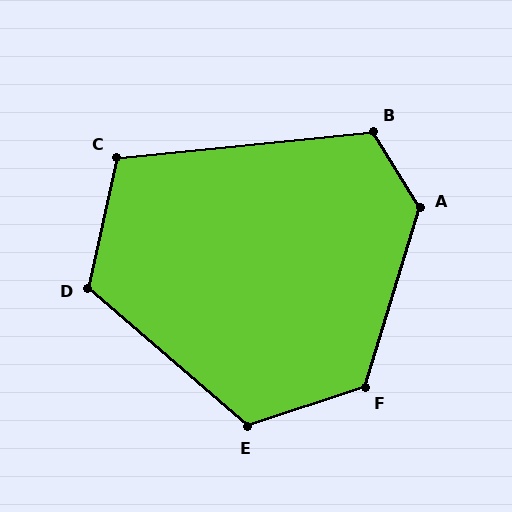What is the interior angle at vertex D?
Approximately 119 degrees (obtuse).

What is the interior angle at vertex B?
Approximately 116 degrees (obtuse).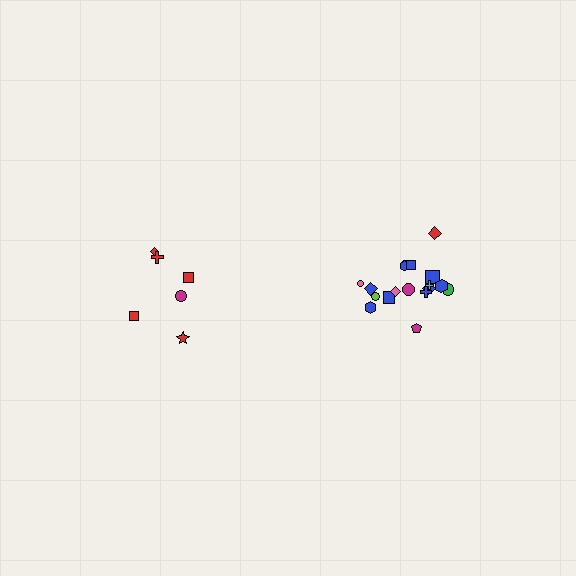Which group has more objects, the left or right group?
The right group.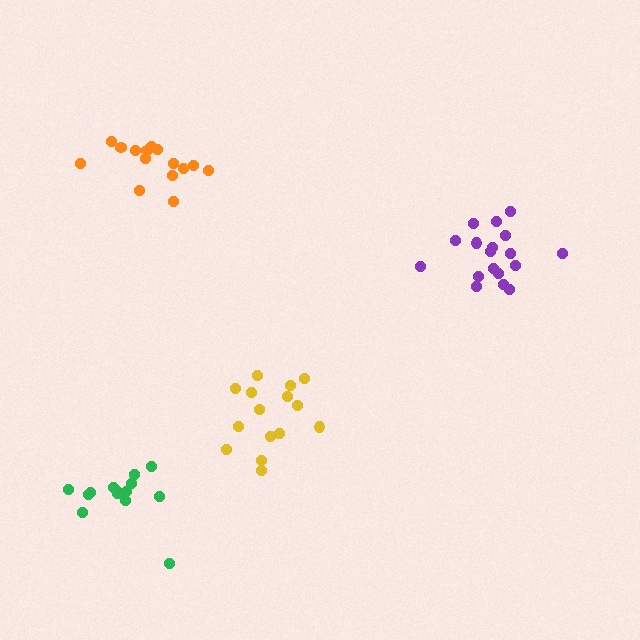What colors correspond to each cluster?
The clusters are colored: green, orange, purple, yellow.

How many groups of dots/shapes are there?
There are 4 groups.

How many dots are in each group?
Group 1: 14 dots, Group 2: 15 dots, Group 3: 18 dots, Group 4: 15 dots (62 total).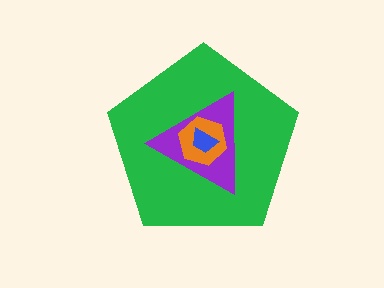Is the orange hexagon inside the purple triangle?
Yes.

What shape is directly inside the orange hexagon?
The blue trapezoid.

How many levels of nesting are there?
4.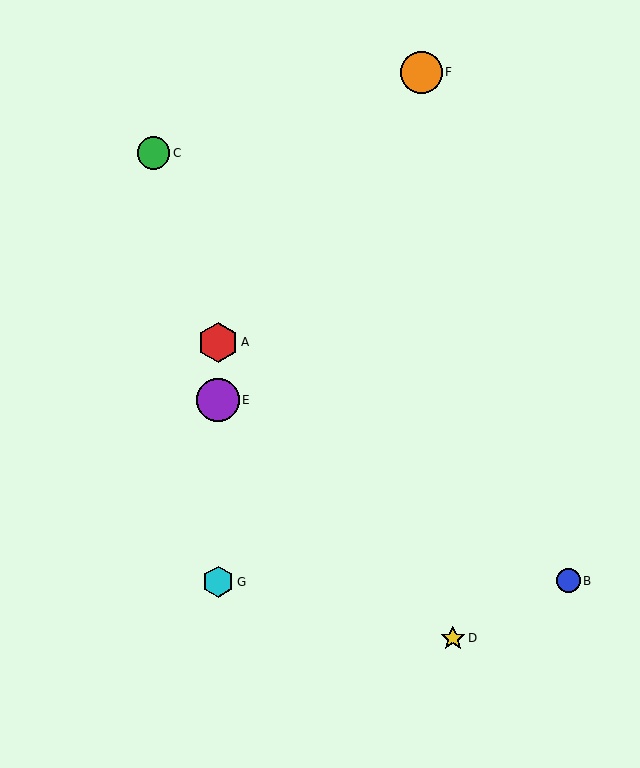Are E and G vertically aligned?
Yes, both are at x≈218.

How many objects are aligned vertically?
3 objects (A, E, G) are aligned vertically.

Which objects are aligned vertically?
Objects A, E, G are aligned vertically.